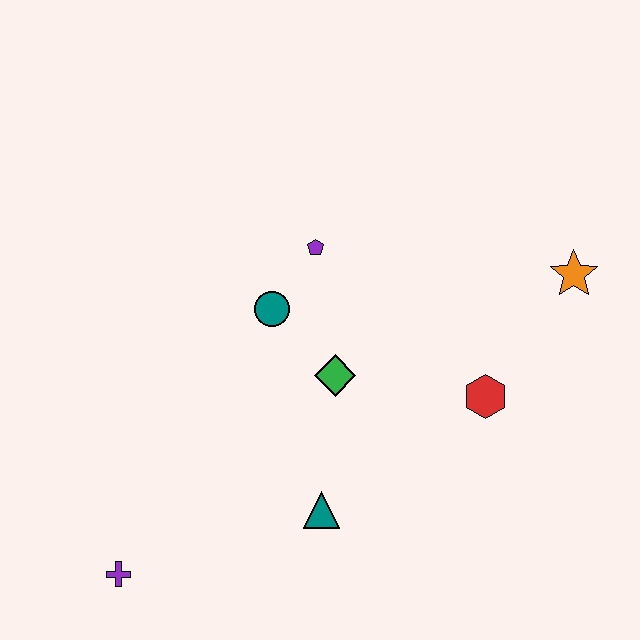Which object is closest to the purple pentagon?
The teal circle is closest to the purple pentagon.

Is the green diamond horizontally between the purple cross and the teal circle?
No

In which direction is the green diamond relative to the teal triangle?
The green diamond is above the teal triangle.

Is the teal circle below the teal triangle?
No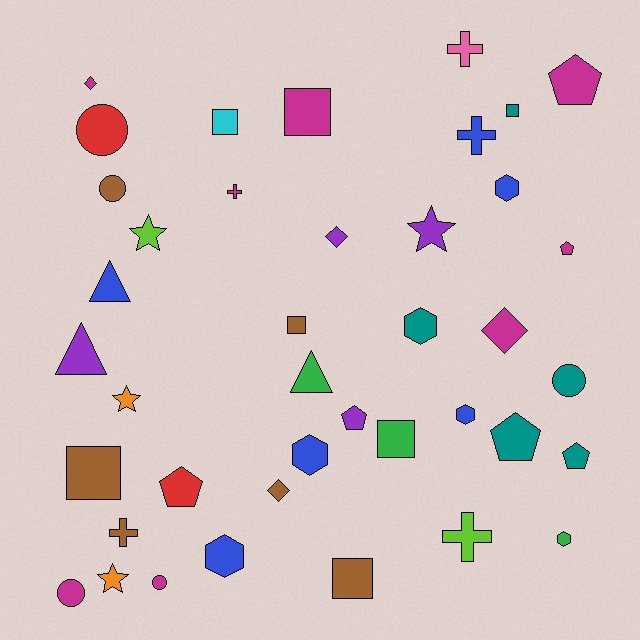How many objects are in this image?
There are 40 objects.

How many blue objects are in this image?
There are 6 blue objects.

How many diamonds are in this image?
There are 4 diamonds.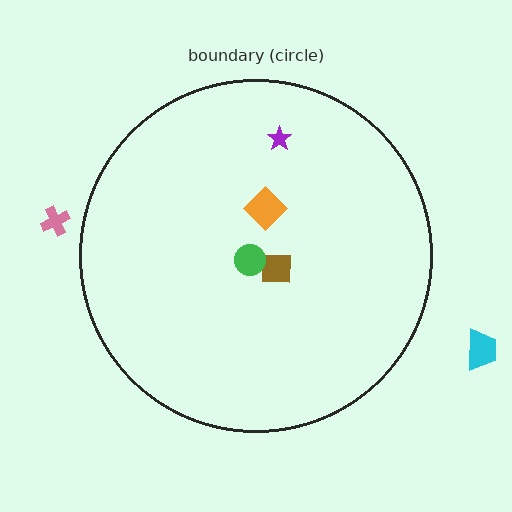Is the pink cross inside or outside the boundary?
Outside.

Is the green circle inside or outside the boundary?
Inside.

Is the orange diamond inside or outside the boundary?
Inside.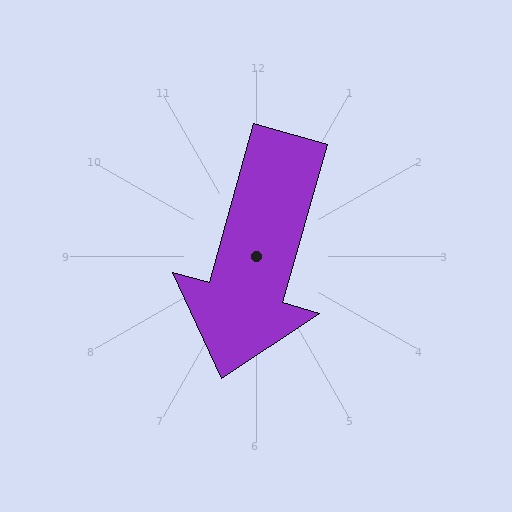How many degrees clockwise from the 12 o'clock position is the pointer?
Approximately 196 degrees.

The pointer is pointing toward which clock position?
Roughly 7 o'clock.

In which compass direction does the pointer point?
South.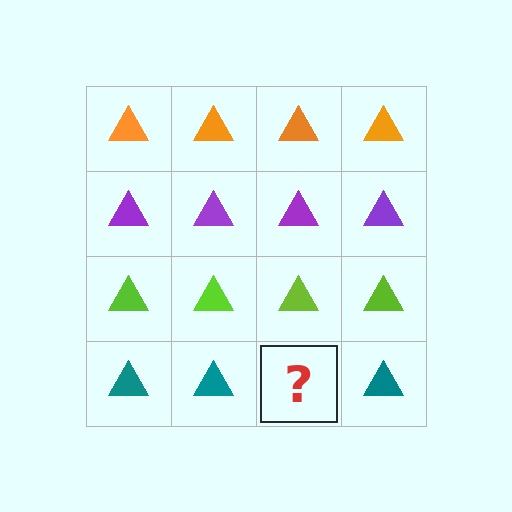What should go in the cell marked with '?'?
The missing cell should contain a teal triangle.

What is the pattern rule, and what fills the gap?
The rule is that each row has a consistent color. The gap should be filled with a teal triangle.